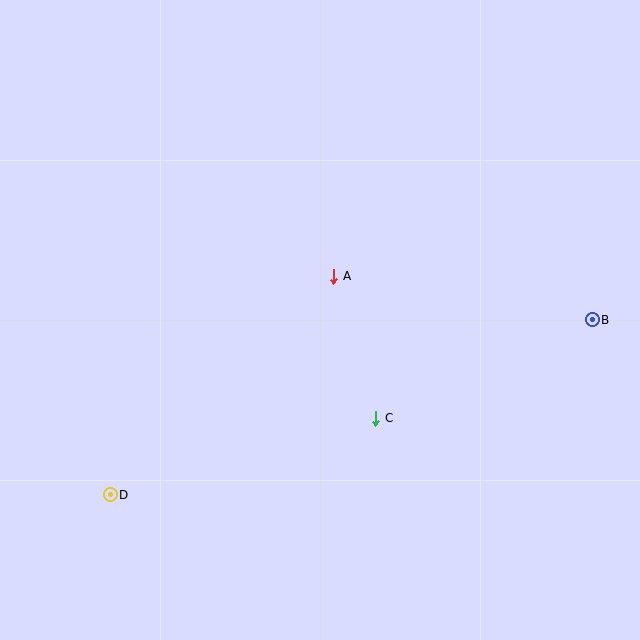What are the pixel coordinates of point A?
Point A is at (334, 276).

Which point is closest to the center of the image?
Point A at (334, 276) is closest to the center.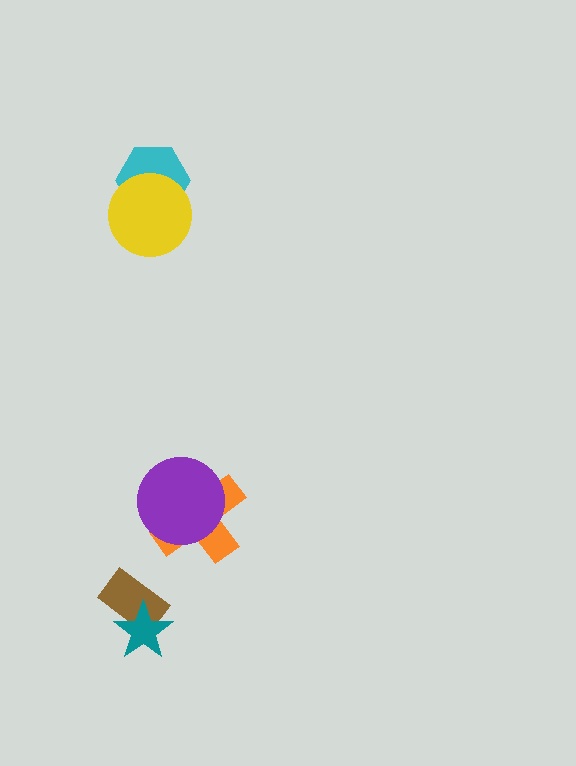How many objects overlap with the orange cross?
1 object overlaps with the orange cross.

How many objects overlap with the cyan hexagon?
1 object overlaps with the cyan hexagon.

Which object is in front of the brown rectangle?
The teal star is in front of the brown rectangle.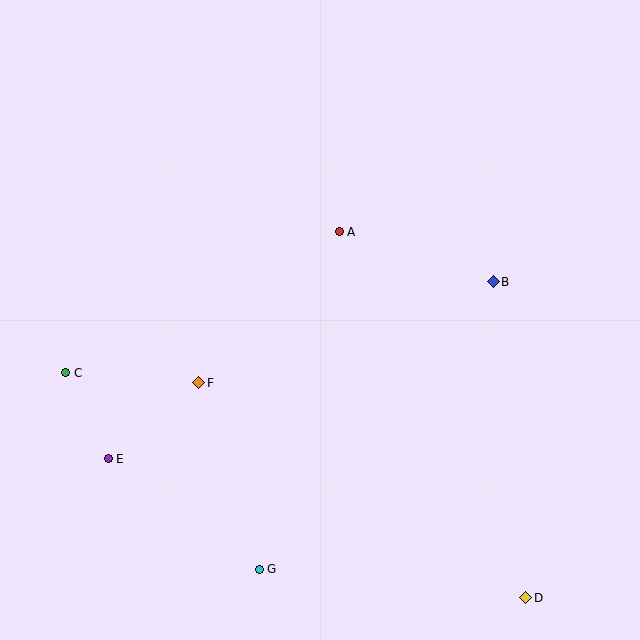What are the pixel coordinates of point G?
Point G is at (259, 569).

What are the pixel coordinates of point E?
Point E is at (108, 459).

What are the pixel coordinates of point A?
Point A is at (339, 232).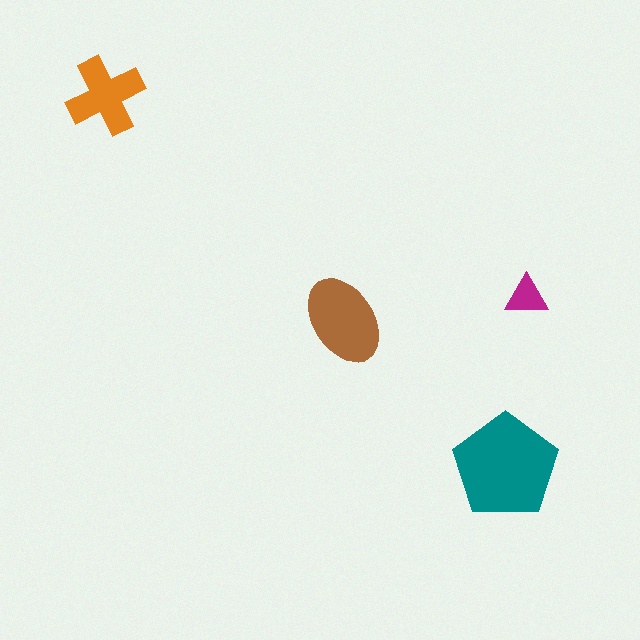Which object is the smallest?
The magenta triangle.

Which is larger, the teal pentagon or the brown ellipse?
The teal pentagon.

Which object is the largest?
The teal pentagon.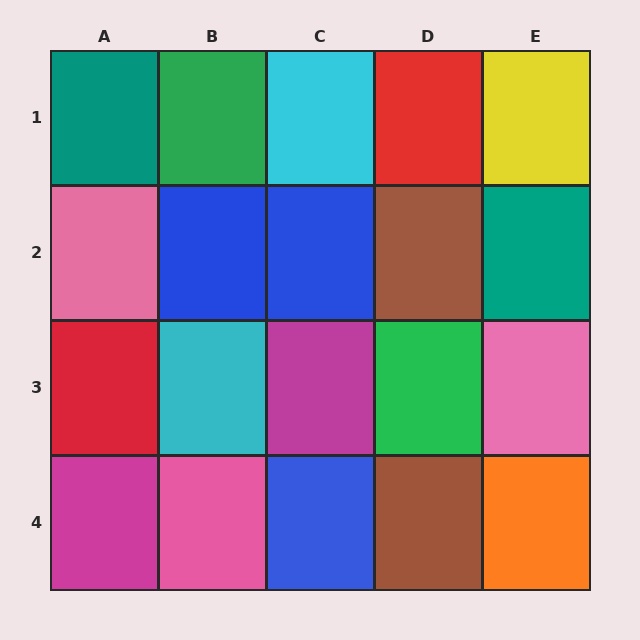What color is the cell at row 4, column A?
Magenta.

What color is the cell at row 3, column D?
Green.